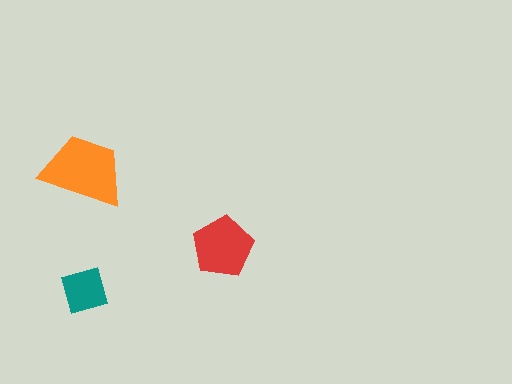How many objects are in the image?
There are 3 objects in the image.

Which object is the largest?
The orange trapezoid.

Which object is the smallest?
The teal square.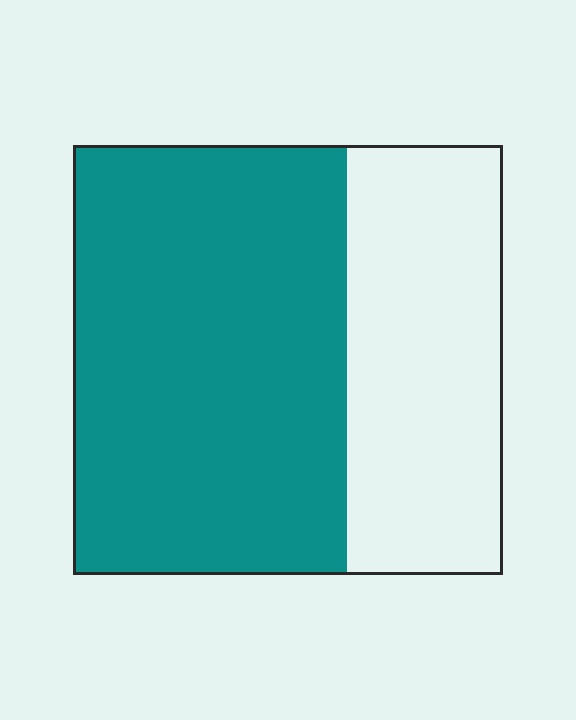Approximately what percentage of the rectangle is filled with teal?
Approximately 65%.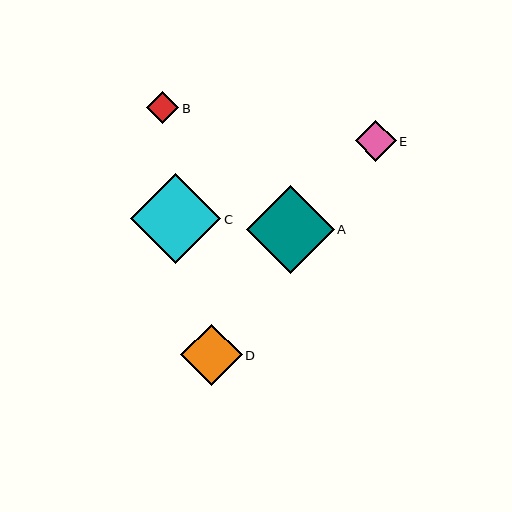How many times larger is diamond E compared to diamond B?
Diamond E is approximately 1.3 times the size of diamond B.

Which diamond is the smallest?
Diamond B is the smallest with a size of approximately 33 pixels.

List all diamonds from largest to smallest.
From largest to smallest: C, A, D, E, B.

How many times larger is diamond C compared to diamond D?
Diamond C is approximately 1.5 times the size of diamond D.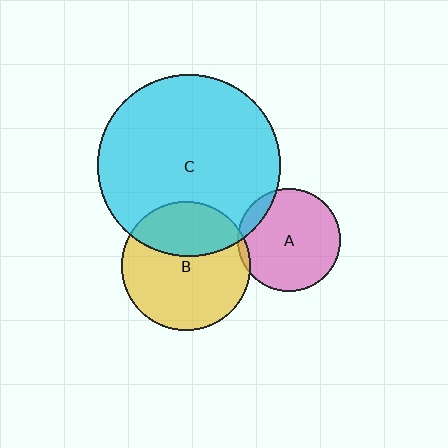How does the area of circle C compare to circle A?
Approximately 3.2 times.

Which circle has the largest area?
Circle C (cyan).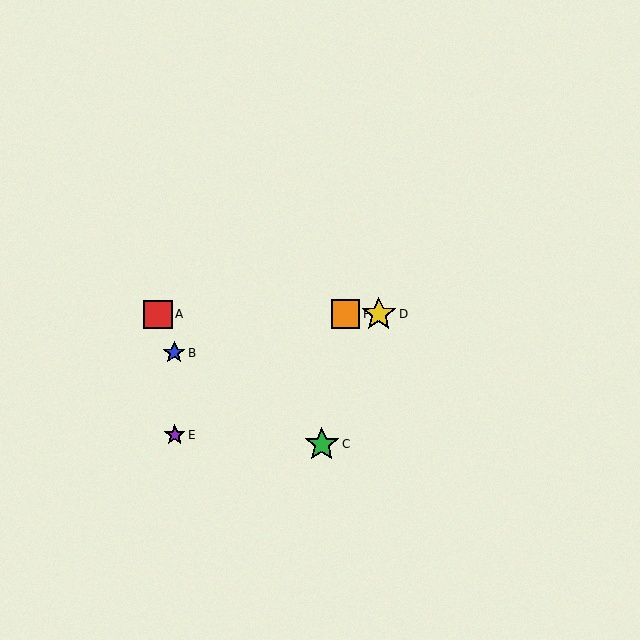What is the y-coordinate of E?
Object E is at y≈435.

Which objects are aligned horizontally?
Objects A, D, F are aligned horizontally.